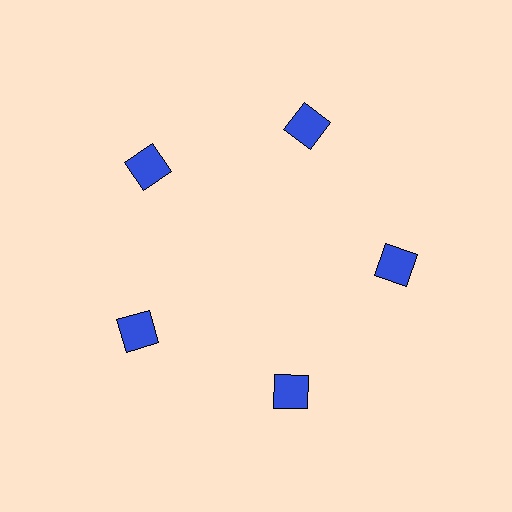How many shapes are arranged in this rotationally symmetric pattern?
There are 5 shapes, arranged in 5 groups of 1.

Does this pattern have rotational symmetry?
Yes, this pattern has 5-fold rotational symmetry. It looks the same after rotating 72 degrees around the center.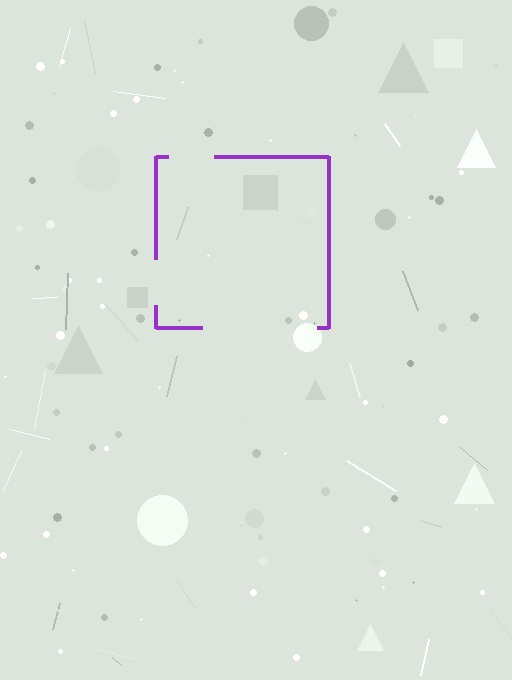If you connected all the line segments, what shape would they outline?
They would outline a square.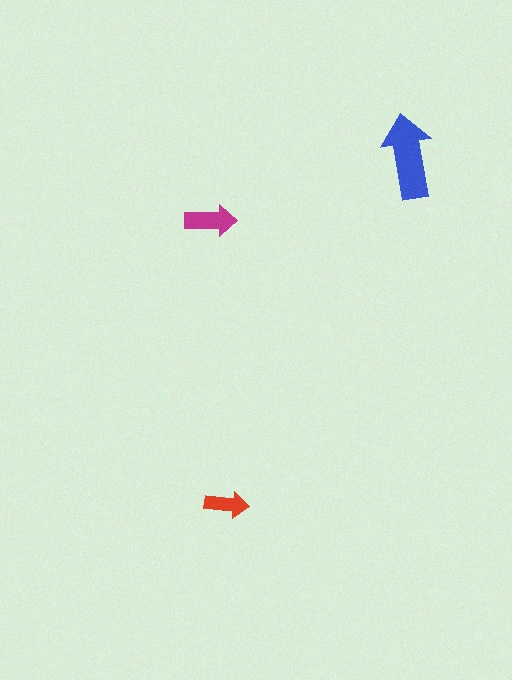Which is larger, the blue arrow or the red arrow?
The blue one.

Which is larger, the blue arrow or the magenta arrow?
The blue one.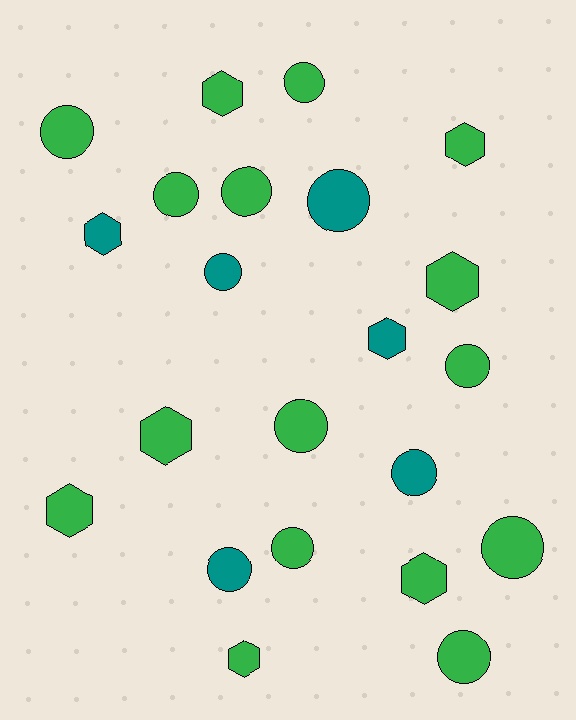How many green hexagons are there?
There are 7 green hexagons.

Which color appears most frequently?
Green, with 16 objects.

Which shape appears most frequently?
Circle, with 13 objects.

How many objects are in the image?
There are 22 objects.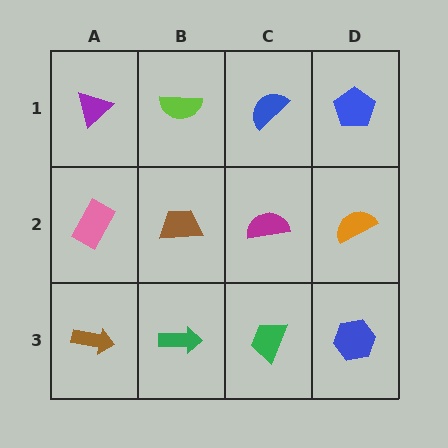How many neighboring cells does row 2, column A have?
3.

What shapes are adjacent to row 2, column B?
A lime semicircle (row 1, column B), a green arrow (row 3, column B), a pink rectangle (row 2, column A), a magenta semicircle (row 2, column C).